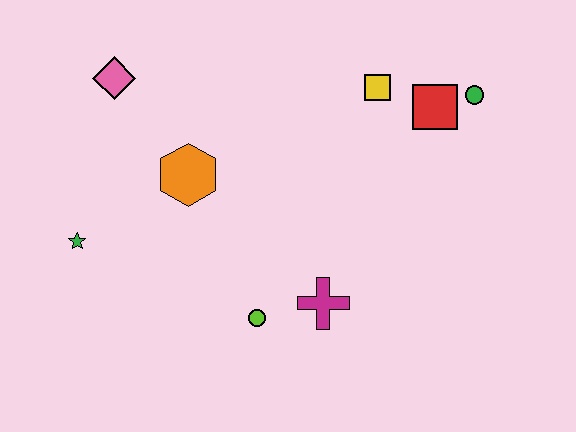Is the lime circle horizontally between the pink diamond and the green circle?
Yes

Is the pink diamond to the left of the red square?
Yes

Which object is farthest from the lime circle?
The green circle is farthest from the lime circle.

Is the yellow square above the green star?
Yes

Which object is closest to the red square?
The green circle is closest to the red square.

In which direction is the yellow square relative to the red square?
The yellow square is to the left of the red square.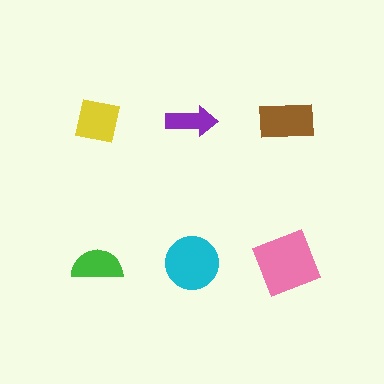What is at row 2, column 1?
A green semicircle.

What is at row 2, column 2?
A cyan circle.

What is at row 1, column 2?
A purple arrow.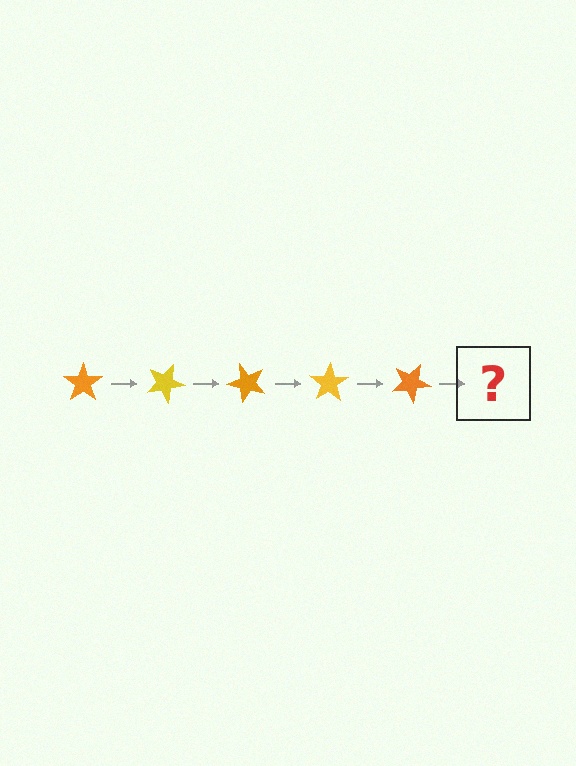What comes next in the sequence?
The next element should be a yellow star, rotated 125 degrees from the start.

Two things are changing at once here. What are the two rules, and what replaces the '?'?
The two rules are that it rotates 25 degrees each step and the color cycles through orange and yellow. The '?' should be a yellow star, rotated 125 degrees from the start.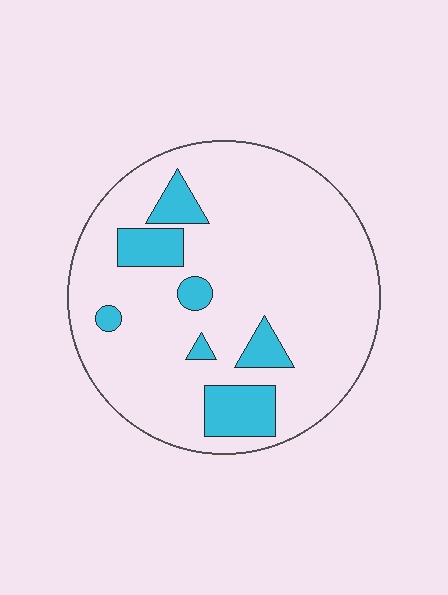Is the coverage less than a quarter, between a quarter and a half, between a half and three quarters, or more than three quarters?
Less than a quarter.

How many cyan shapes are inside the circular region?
7.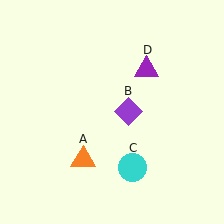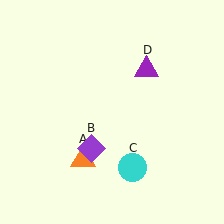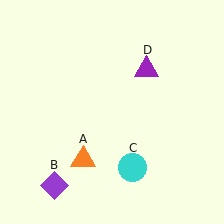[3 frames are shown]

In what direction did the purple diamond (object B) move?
The purple diamond (object B) moved down and to the left.